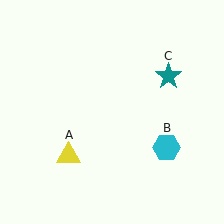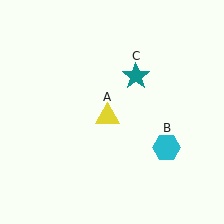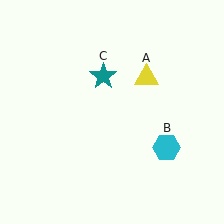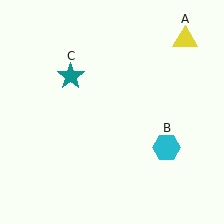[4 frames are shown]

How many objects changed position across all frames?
2 objects changed position: yellow triangle (object A), teal star (object C).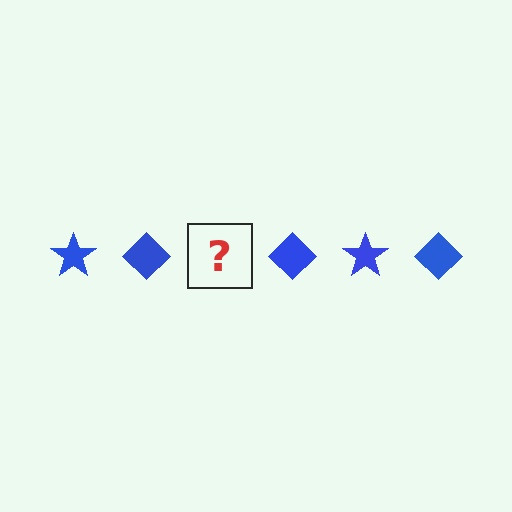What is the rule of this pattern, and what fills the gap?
The rule is that the pattern cycles through star, diamond shapes in blue. The gap should be filled with a blue star.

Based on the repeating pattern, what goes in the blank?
The blank should be a blue star.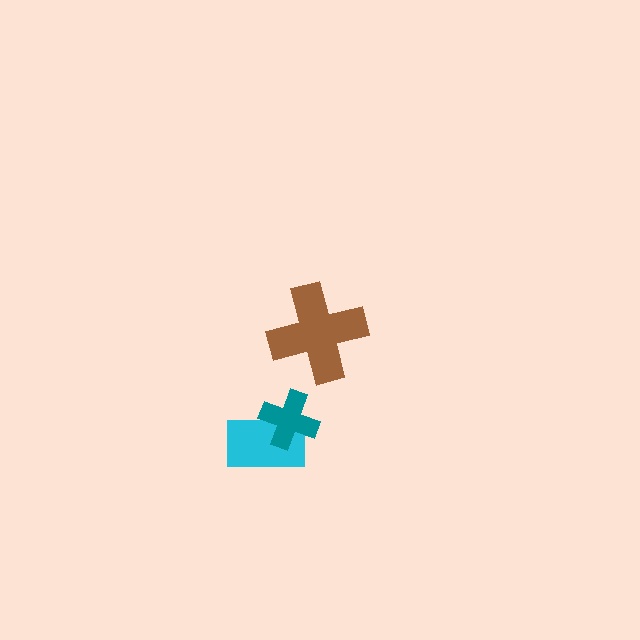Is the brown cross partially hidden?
No, no other shape covers it.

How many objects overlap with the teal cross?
1 object overlaps with the teal cross.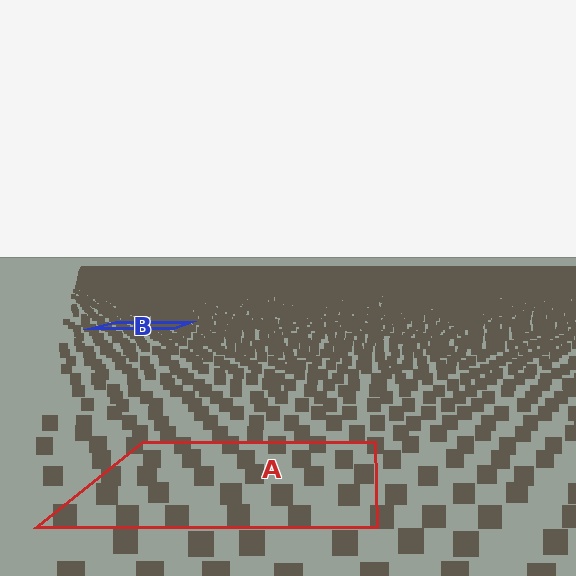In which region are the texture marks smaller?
The texture marks are smaller in region B, because it is farther away.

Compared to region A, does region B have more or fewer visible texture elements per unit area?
Region B has more texture elements per unit area — they are packed more densely because it is farther away.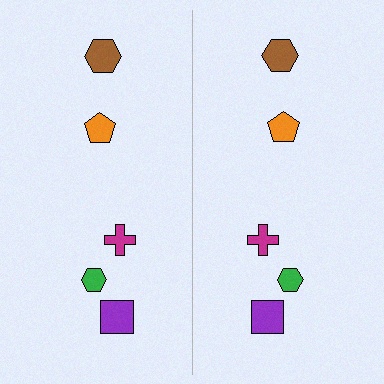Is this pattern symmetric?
Yes, this pattern has bilateral (reflection) symmetry.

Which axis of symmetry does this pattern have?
The pattern has a vertical axis of symmetry running through the center of the image.